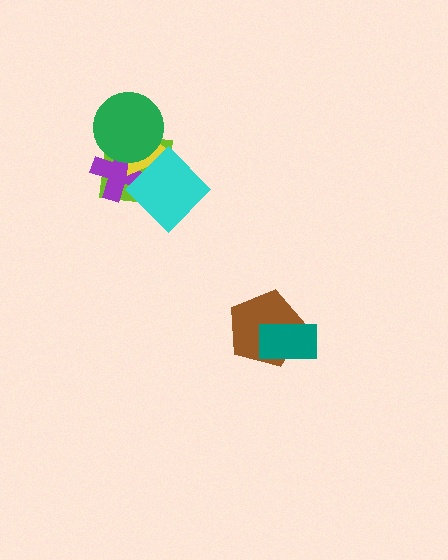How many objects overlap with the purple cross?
4 objects overlap with the purple cross.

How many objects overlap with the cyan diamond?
3 objects overlap with the cyan diamond.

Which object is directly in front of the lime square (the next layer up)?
The purple cross is directly in front of the lime square.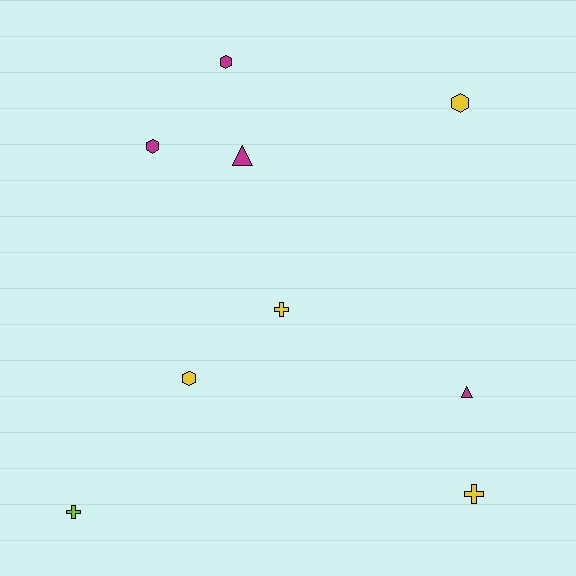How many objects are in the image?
There are 9 objects.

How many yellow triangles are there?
There are no yellow triangles.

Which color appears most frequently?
Yellow, with 4 objects.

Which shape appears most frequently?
Hexagon, with 4 objects.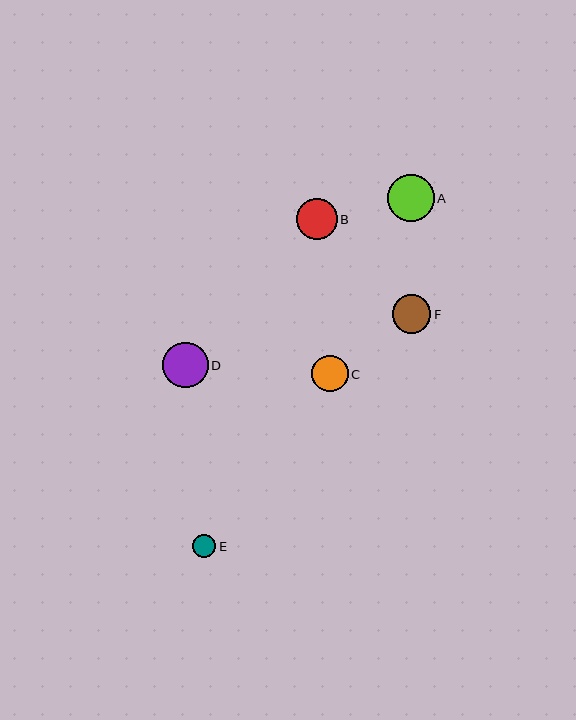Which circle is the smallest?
Circle E is the smallest with a size of approximately 23 pixels.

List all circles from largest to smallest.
From largest to smallest: A, D, B, F, C, E.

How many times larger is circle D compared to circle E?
Circle D is approximately 2.0 times the size of circle E.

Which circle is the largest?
Circle A is the largest with a size of approximately 47 pixels.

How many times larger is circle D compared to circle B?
Circle D is approximately 1.1 times the size of circle B.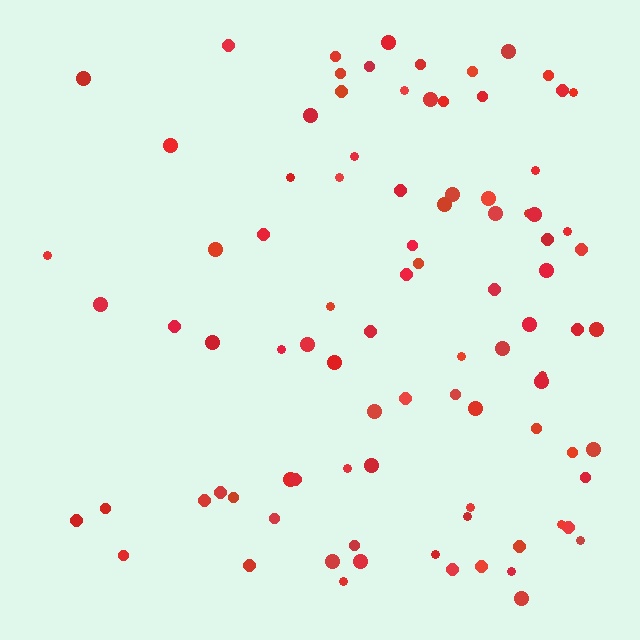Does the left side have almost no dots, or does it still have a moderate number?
Still a moderate number, just noticeably fewer than the right.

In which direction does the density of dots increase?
From left to right, with the right side densest.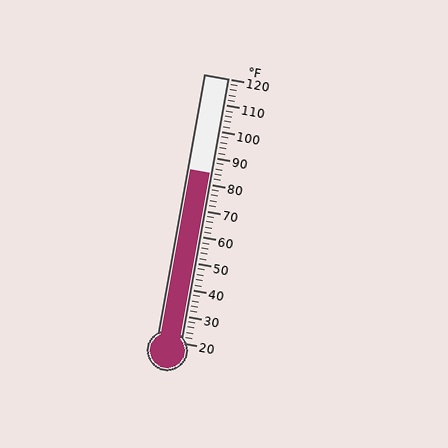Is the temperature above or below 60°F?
The temperature is above 60°F.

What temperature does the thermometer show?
The thermometer shows approximately 84°F.